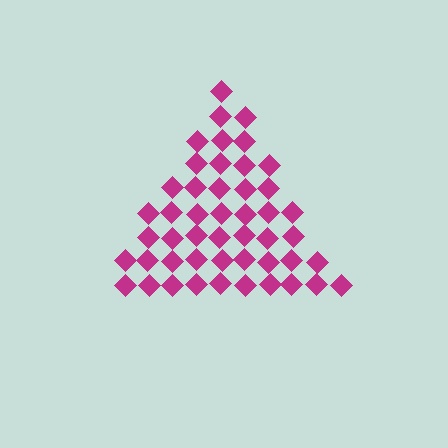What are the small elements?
The small elements are diamonds.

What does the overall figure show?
The overall figure shows a triangle.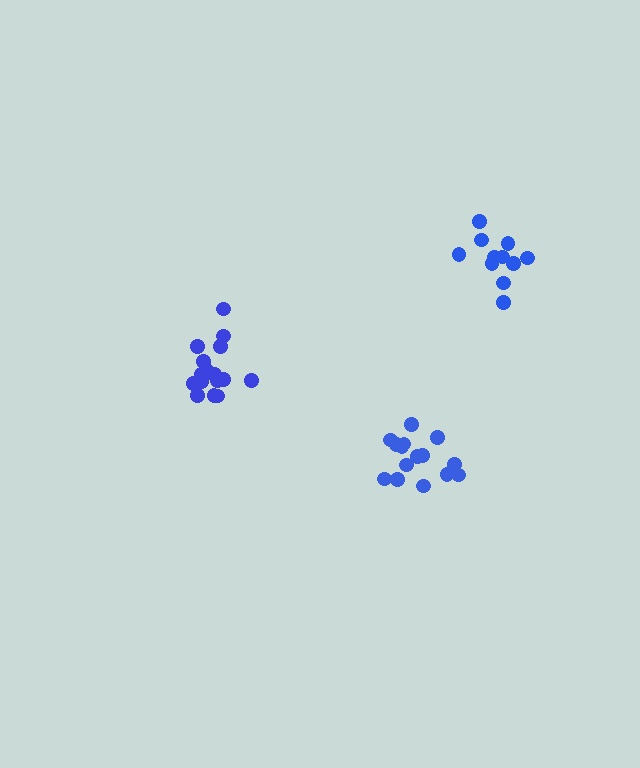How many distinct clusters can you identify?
There are 3 distinct clusters.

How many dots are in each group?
Group 1: 15 dots, Group 2: 11 dots, Group 3: 17 dots (43 total).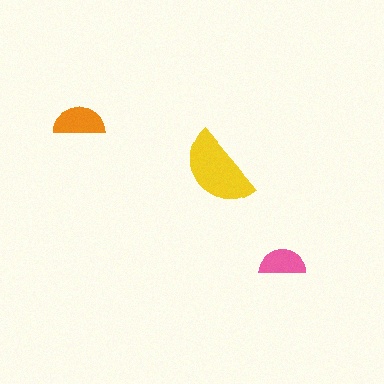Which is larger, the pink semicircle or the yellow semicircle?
The yellow one.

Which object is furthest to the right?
The pink semicircle is rightmost.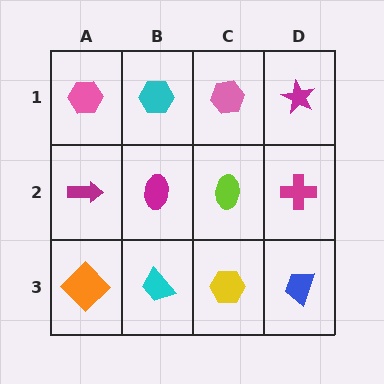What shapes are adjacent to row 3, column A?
A magenta arrow (row 2, column A), a cyan trapezoid (row 3, column B).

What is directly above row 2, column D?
A magenta star.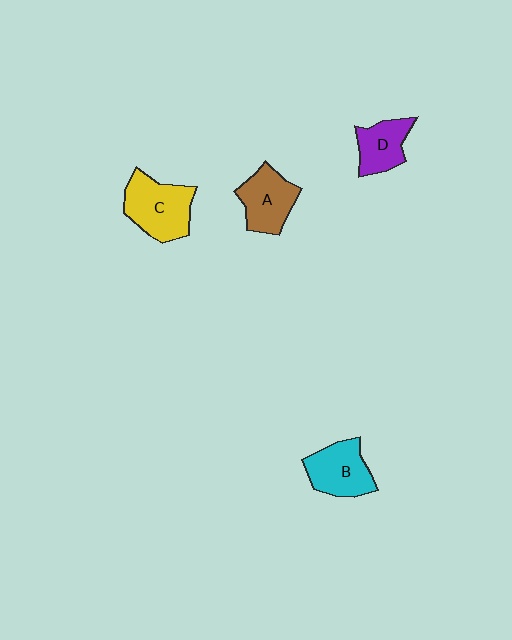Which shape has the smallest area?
Shape D (purple).